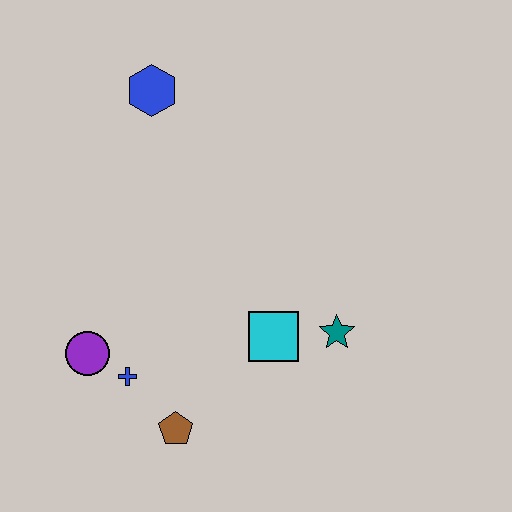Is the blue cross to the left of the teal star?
Yes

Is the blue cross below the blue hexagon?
Yes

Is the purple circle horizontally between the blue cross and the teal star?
No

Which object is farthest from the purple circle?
The blue hexagon is farthest from the purple circle.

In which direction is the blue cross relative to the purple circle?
The blue cross is to the right of the purple circle.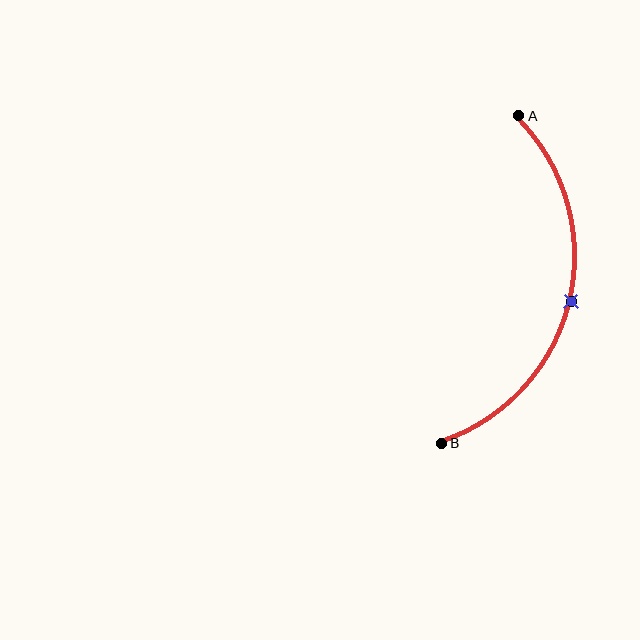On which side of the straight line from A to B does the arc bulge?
The arc bulges to the right of the straight line connecting A and B.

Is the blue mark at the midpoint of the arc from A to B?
Yes. The blue mark lies on the arc at equal arc-length from both A and B — it is the arc midpoint.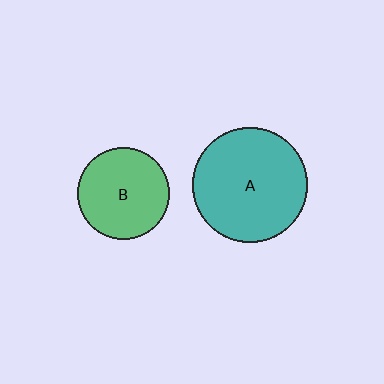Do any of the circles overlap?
No, none of the circles overlap.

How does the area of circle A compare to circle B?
Approximately 1.6 times.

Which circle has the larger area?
Circle A (teal).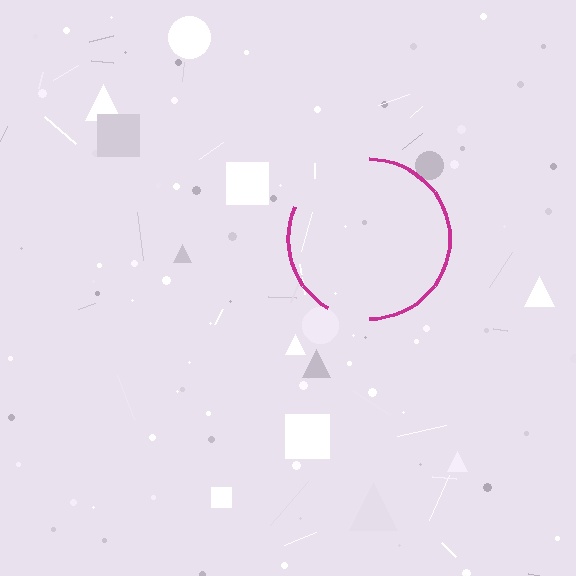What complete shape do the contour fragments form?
The contour fragments form a circle.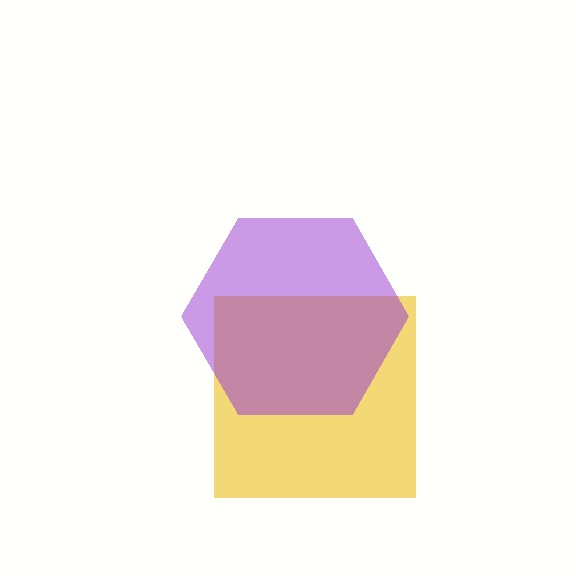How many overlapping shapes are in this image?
There are 2 overlapping shapes in the image.